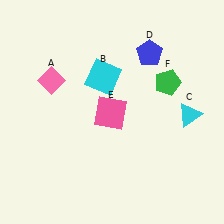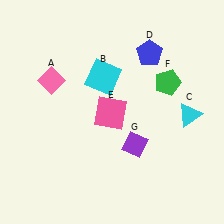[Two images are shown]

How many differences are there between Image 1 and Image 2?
There is 1 difference between the two images.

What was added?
A purple diamond (G) was added in Image 2.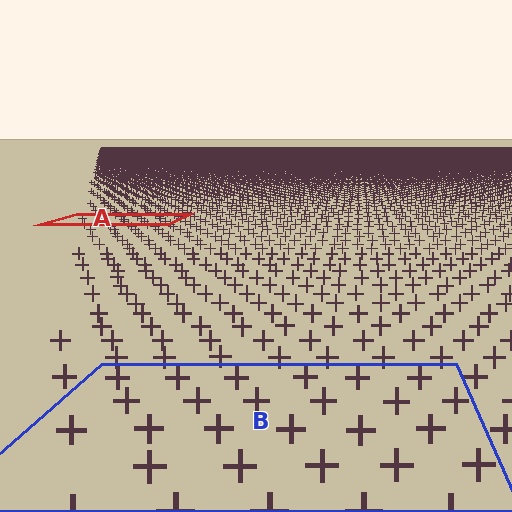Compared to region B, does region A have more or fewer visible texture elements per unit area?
Region A has more texture elements per unit area — they are packed more densely because it is farther away.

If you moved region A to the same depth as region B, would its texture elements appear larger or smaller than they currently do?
They would appear larger. At a closer depth, the same texture elements are projected at a bigger on-screen size.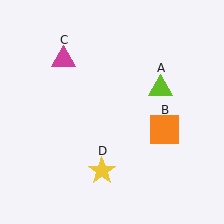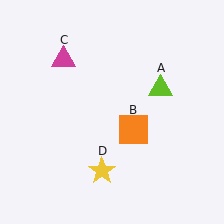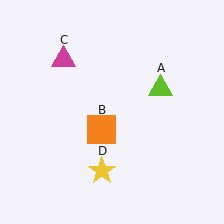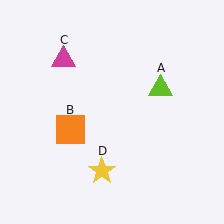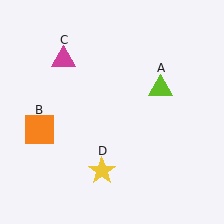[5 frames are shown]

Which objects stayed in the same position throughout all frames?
Lime triangle (object A) and magenta triangle (object C) and yellow star (object D) remained stationary.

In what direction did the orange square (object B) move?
The orange square (object B) moved left.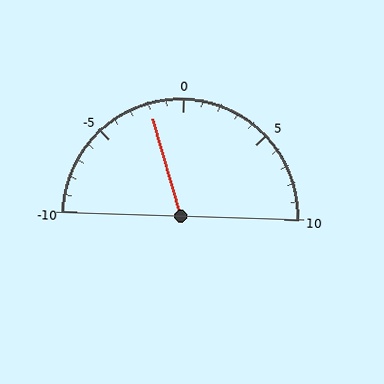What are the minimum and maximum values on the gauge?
The gauge ranges from -10 to 10.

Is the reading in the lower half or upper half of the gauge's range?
The reading is in the lower half of the range (-10 to 10).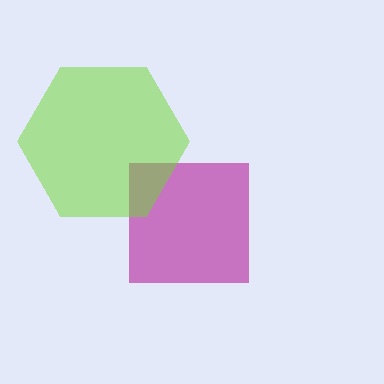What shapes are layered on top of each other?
The layered shapes are: a magenta square, a lime hexagon.